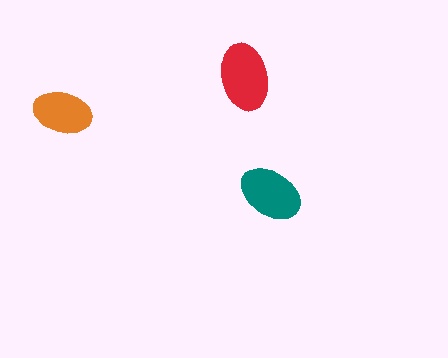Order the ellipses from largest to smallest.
the red one, the teal one, the orange one.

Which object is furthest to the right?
The teal ellipse is rightmost.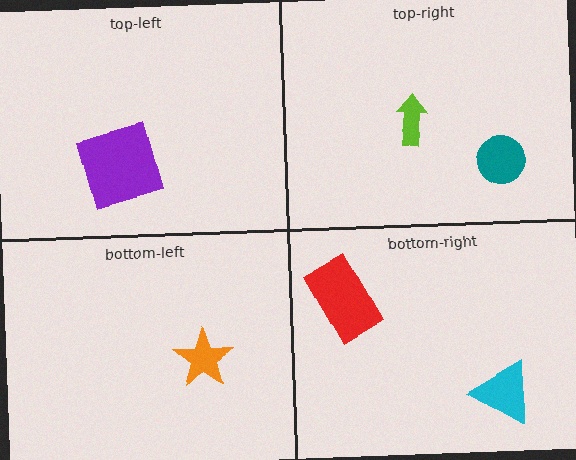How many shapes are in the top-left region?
1.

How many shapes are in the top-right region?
2.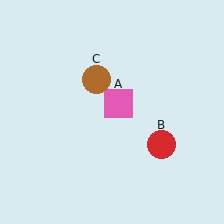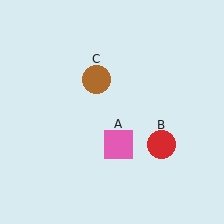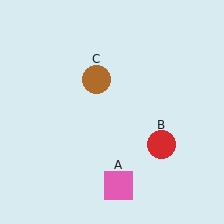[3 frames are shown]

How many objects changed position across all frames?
1 object changed position: pink square (object A).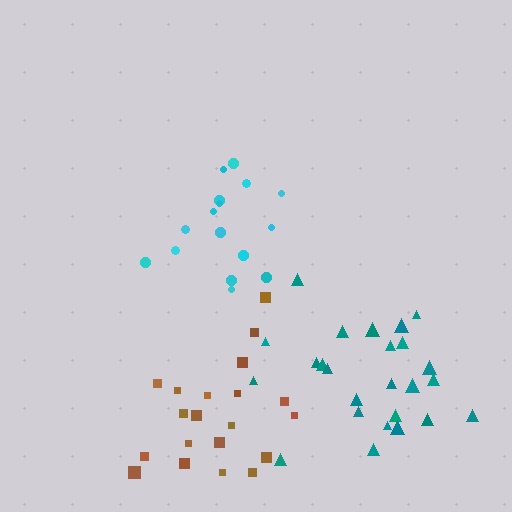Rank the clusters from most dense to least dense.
cyan, teal, brown.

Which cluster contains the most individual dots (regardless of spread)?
Teal (25).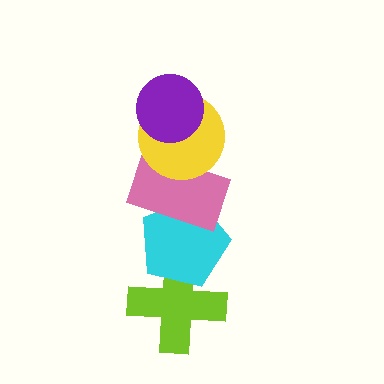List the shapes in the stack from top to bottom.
From top to bottom: the purple circle, the yellow circle, the pink rectangle, the cyan pentagon, the lime cross.